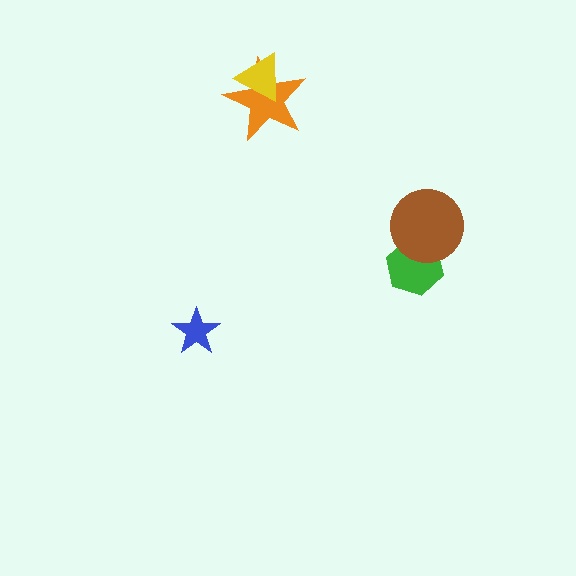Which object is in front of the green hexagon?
The brown circle is in front of the green hexagon.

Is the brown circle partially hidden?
No, no other shape covers it.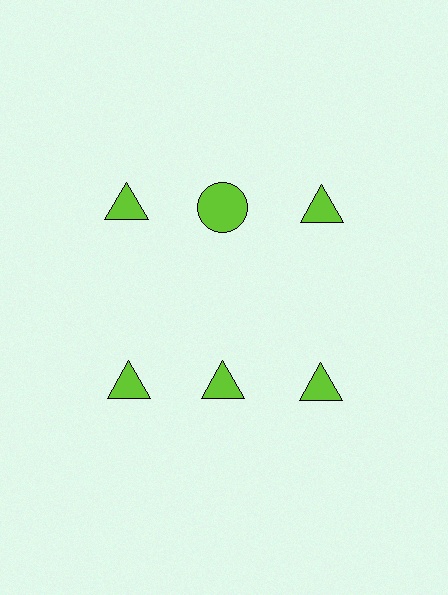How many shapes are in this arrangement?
There are 6 shapes arranged in a grid pattern.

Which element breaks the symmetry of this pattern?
The lime circle in the top row, second from left column breaks the symmetry. All other shapes are lime triangles.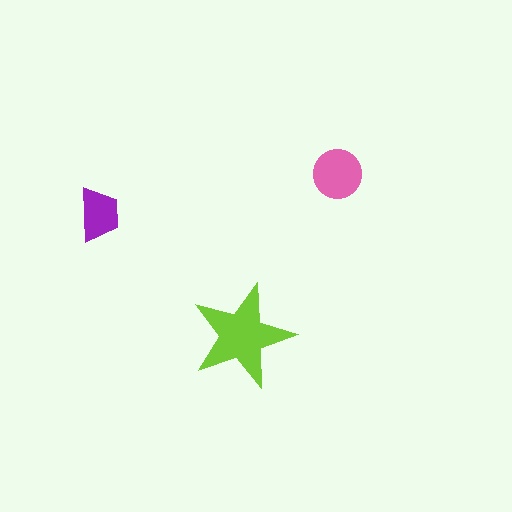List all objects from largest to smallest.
The lime star, the pink circle, the purple trapezoid.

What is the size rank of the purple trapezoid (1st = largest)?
3rd.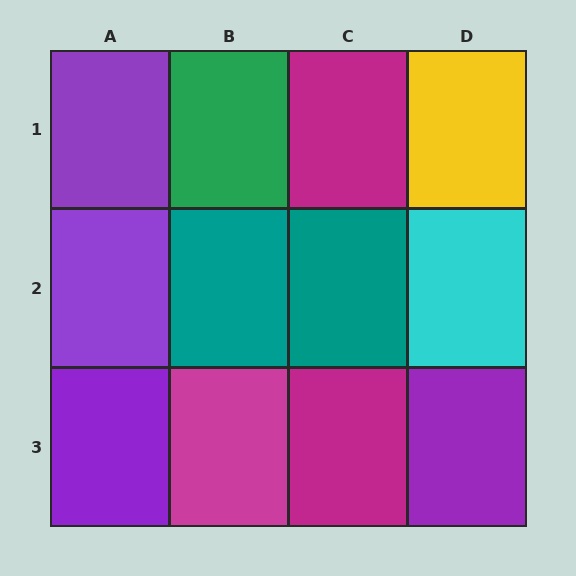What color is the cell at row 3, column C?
Magenta.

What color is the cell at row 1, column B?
Green.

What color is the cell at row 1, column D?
Yellow.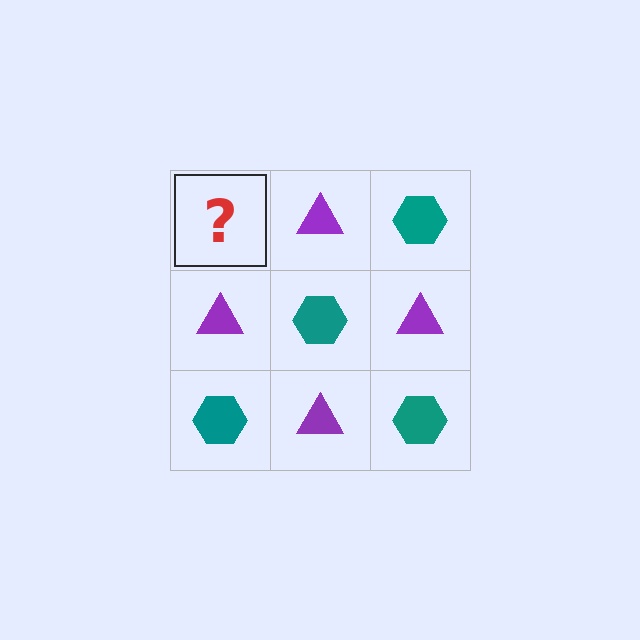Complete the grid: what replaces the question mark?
The question mark should be replaced with a teal hexagon.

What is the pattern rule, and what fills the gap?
The rule is that it alternates teal hexagon and purple triangle in a checkerboard pattern. The gap should be filled with a teal hexagon.